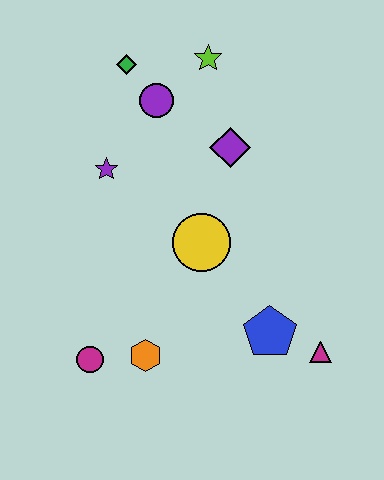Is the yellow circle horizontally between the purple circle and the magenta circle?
No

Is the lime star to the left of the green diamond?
No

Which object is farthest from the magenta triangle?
The green diamond is farthest from the magenta triangle.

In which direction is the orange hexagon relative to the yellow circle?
The orange hexagon is below the yellow circle.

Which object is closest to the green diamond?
The purple circle is closest to the green diamond.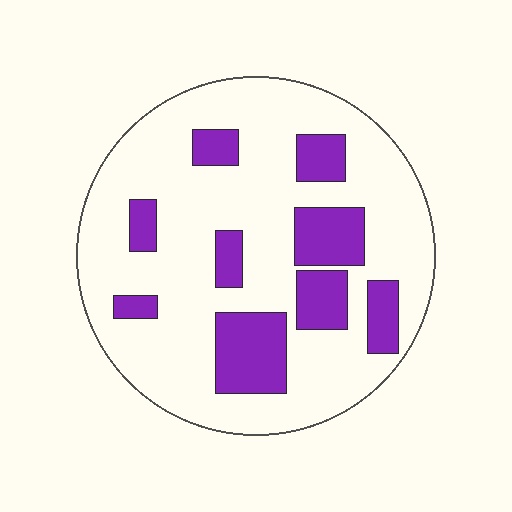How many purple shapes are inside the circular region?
9.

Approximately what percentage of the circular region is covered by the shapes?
Approximately 25%.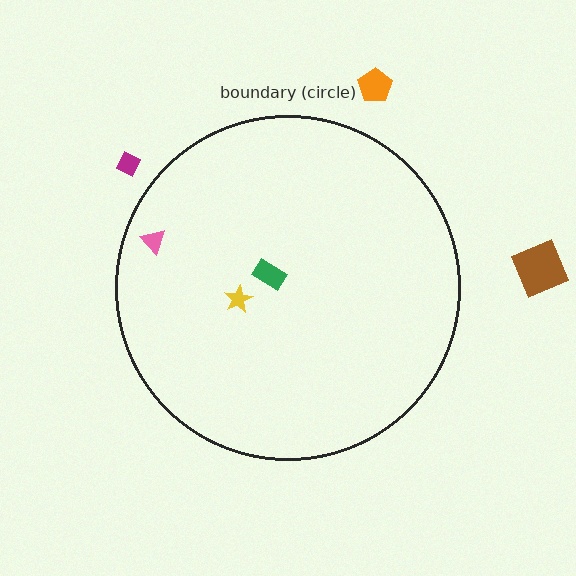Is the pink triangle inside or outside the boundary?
Inside.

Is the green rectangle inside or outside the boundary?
Inside.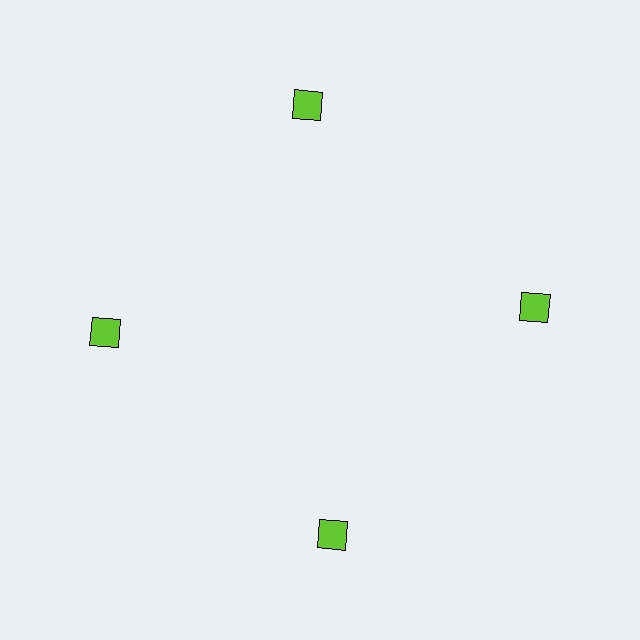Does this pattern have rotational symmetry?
Yes, this pattern has 4-fold rotational symmetry. It looks the same after rotating 90 degrees around the center.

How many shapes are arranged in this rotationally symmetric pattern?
There are 4 shapes, arranged in 4 groups of 1.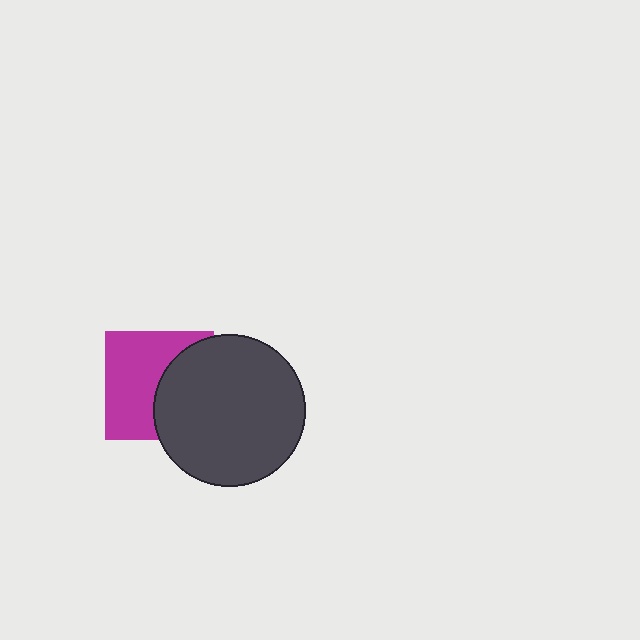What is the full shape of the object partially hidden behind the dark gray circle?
The partially hidden object is a magenta square.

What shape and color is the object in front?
The object in front is a dark gray circle.